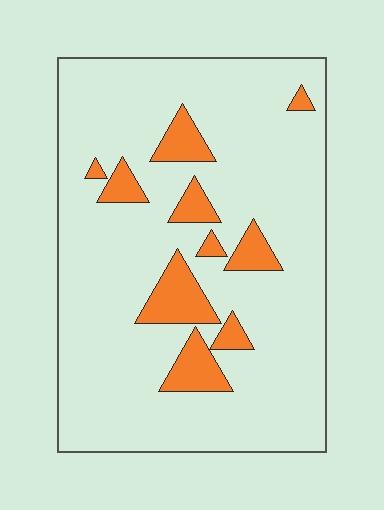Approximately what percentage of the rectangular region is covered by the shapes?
Approximately 15%.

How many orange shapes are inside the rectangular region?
10.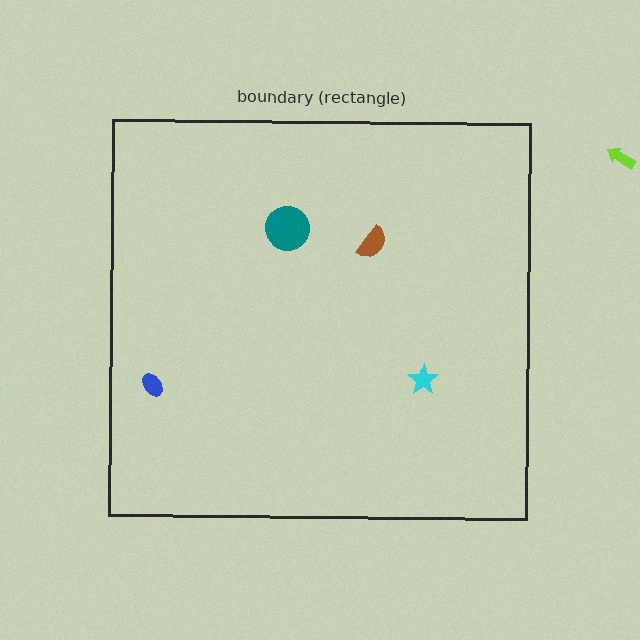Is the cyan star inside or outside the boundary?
Inside.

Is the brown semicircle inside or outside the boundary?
Inside.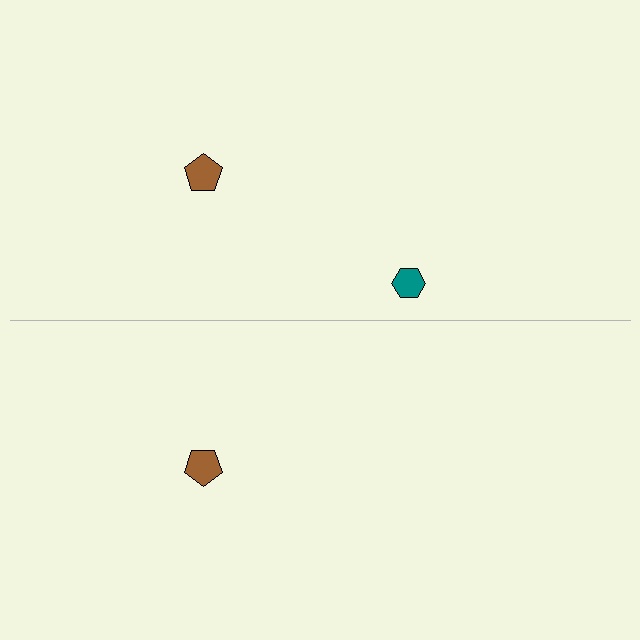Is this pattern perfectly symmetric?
No, the pattern is not perfectly symmetric. A teal hexagon is missing from the bottom side.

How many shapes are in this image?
There are 3 shapes in this image.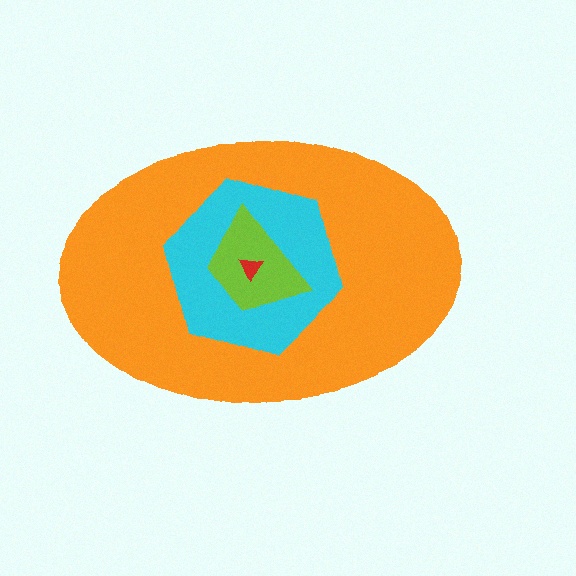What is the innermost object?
The red triangle.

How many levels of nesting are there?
4.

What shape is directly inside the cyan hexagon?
The lime trapezoid.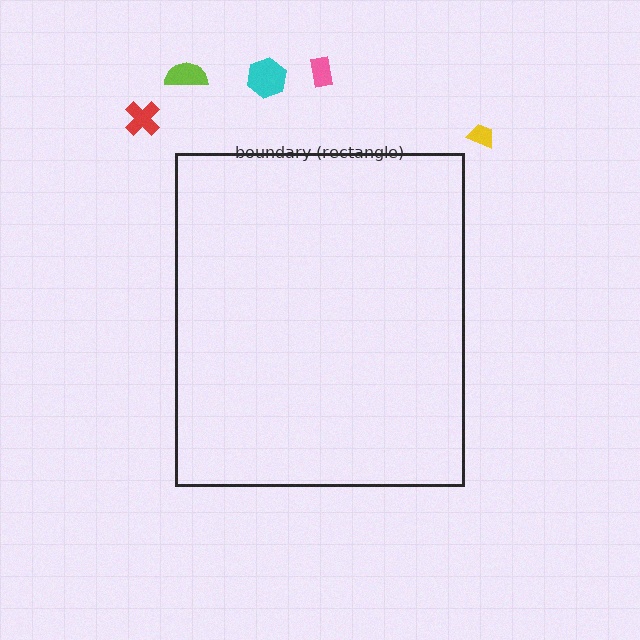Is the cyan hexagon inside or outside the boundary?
Outside.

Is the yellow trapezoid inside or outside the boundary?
Outside.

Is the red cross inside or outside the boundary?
Outside.